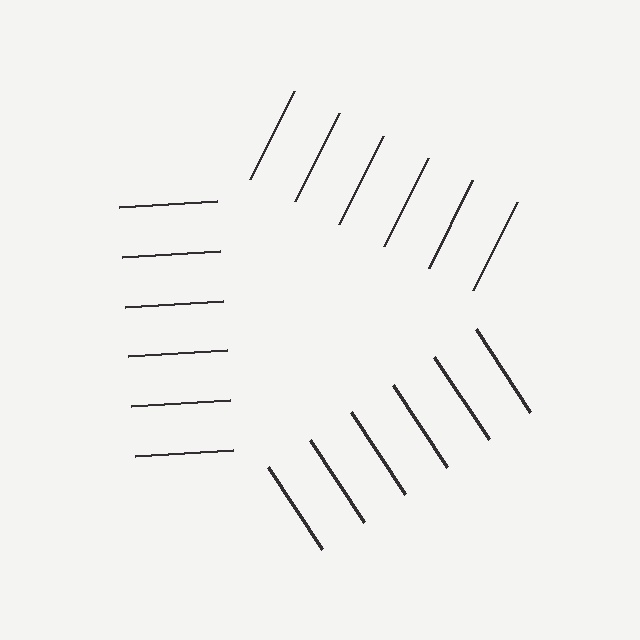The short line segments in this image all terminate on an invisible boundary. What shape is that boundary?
An illusory triangle — the line segments terminate on its edges but no continuous stroke is drawn.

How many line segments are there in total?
18 — 6 along each of the 3 edges.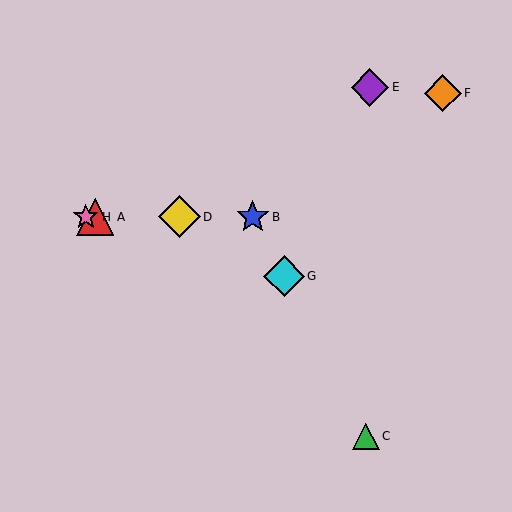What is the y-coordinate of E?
Object E is at y≈87.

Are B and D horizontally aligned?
Yes, both are at y≈217.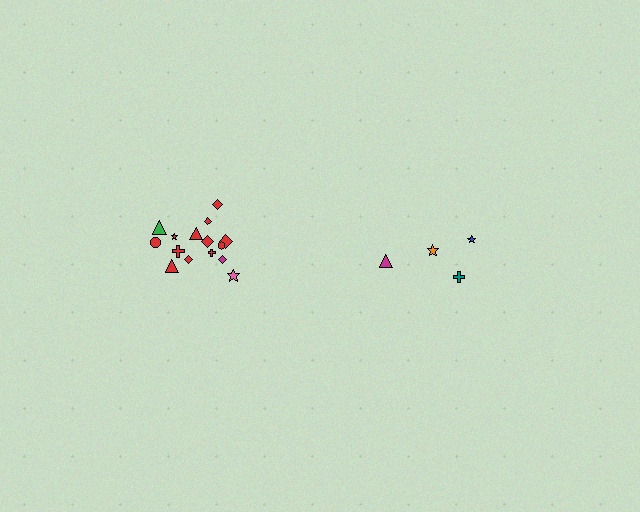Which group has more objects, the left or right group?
The left group.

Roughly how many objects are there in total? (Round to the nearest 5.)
Roughly 20 objects in total.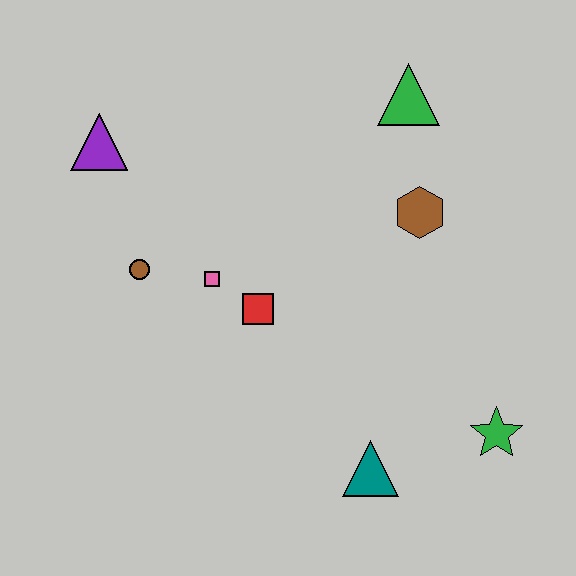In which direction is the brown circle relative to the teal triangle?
The brown circle is to the left of the teal triangle.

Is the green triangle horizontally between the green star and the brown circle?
Yes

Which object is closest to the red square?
The pink square is closest to the red square.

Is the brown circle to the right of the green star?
No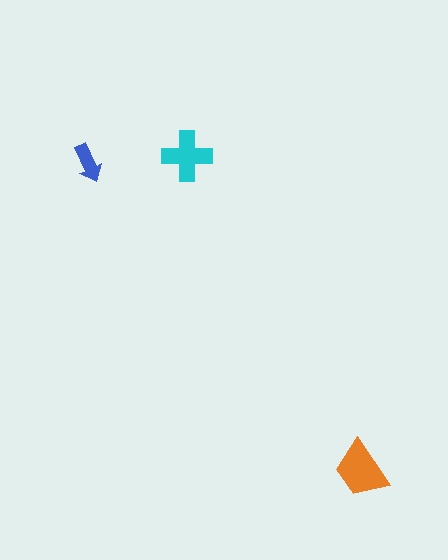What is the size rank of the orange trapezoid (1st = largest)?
1st.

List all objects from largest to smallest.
The orange trapezoid, the cyan cross, the blue arrow.